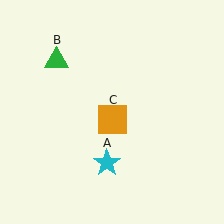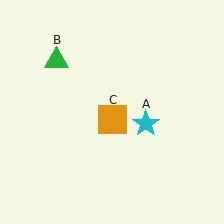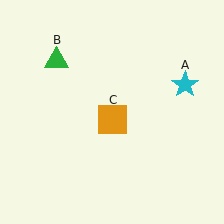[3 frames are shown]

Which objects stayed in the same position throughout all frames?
Green triangle (object B) and orange square (object C) remained stationary.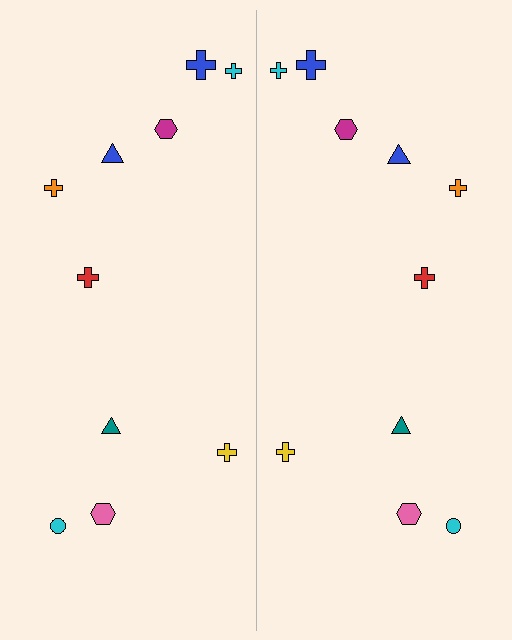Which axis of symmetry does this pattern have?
The pattern has a vertical axis of symmetry running through the center of the image.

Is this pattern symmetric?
Yes, this pattern has bilateral (reflection) symmetry.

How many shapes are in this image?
There are 20 shapes in this image.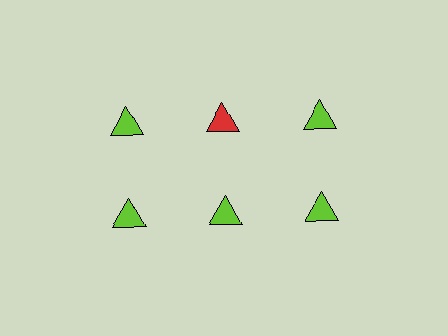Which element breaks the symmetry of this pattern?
The red triangle in the top row, second from left column breaks the symmetry. All other shapes are lime triangles.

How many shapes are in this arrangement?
There are 6 shapes arranged in a grid pattern.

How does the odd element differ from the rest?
It has a different color: red instead of lime.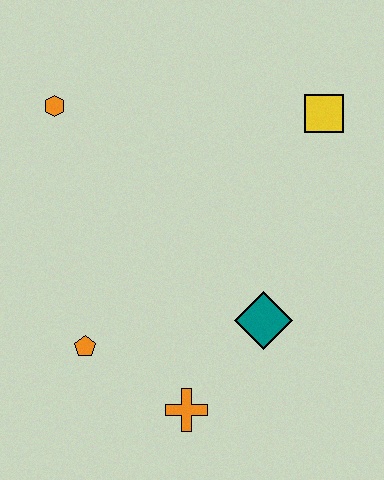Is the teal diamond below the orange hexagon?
Yes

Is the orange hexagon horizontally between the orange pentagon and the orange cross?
No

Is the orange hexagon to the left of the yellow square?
Yes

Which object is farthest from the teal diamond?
The orange hexagon is farthest from the teal diamond.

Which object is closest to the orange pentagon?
The orange cross is closest to the orange pentagon.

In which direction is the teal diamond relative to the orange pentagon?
The teal diamond is to the right of the orange pentagon.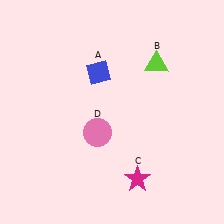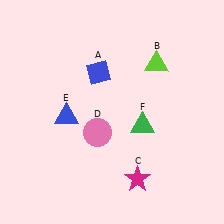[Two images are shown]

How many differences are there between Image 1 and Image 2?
There are 2 differences between the two images.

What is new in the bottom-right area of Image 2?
A green triangle (F) was added in the bottom-right area of Image 2.